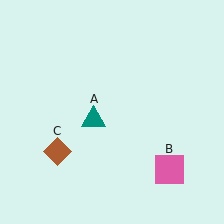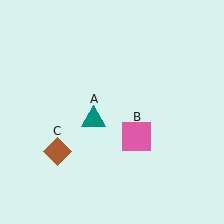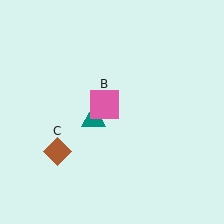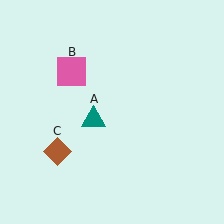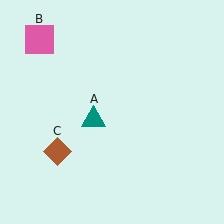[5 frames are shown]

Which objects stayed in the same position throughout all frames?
Teal triangle (object A) and brown diamond (object C) remained stationary.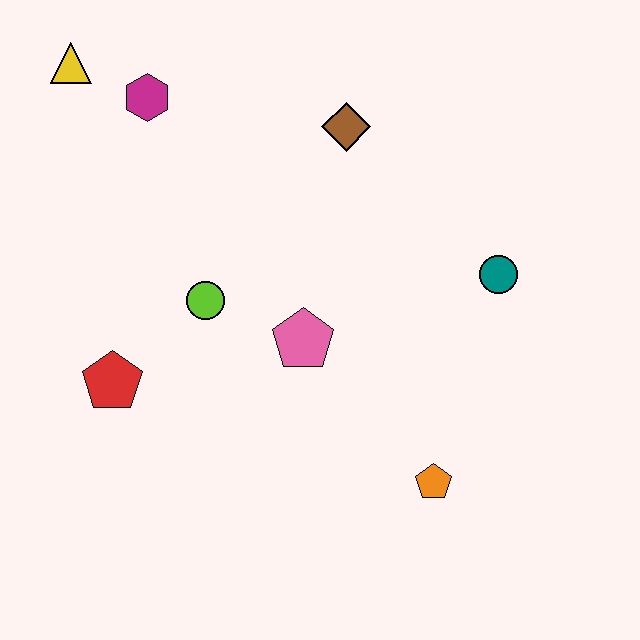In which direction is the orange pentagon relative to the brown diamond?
The orange pentagon is below the brown diamond.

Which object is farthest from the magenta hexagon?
The orange pentagon is farthest from the magenta hexagon.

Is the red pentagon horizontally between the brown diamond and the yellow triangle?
Yes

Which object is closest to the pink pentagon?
The lime circle is closest to the pink pentagon.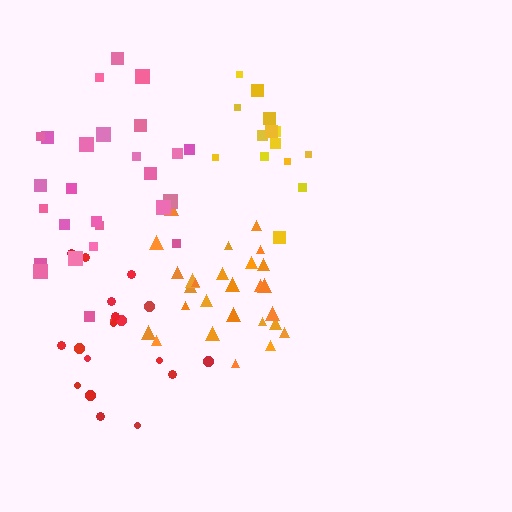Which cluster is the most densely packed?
Orange.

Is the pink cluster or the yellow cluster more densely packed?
Pink.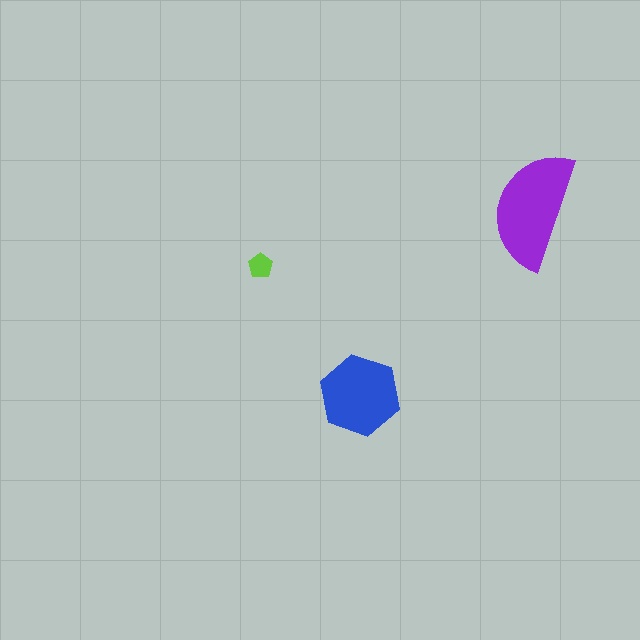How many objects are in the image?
There are 3 objects in the image.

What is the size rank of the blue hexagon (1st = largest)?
2nd.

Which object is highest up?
The purple semicircle is topmost.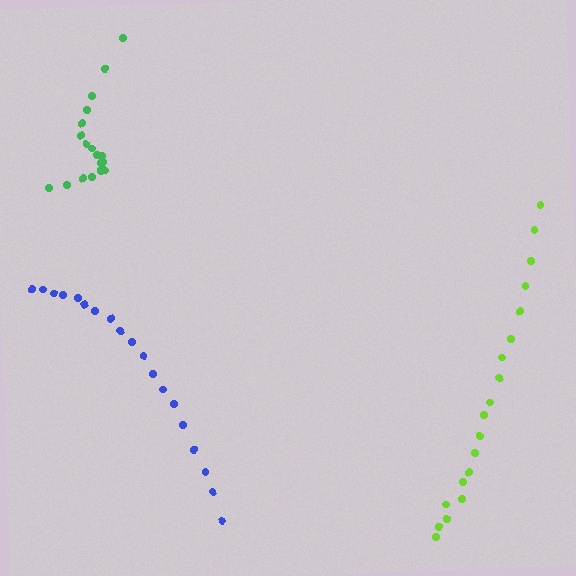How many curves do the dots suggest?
There are 3 distinct paths.